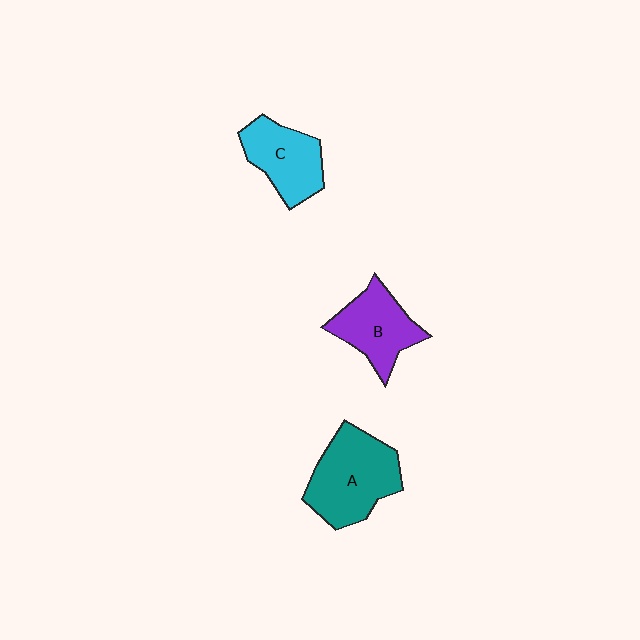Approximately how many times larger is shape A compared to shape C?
Approximately 1.4 times.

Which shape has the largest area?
Shape A (teal).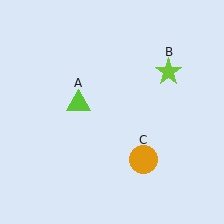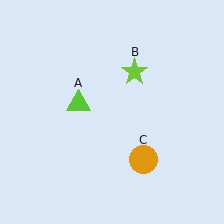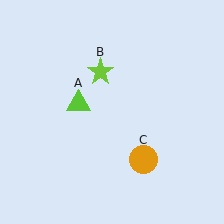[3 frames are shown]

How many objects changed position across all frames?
1 object changed position: lime star (object B).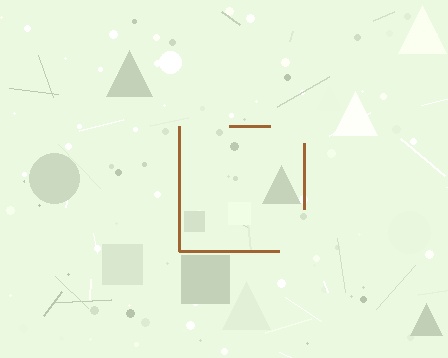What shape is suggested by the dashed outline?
The dashed outline suggests a square.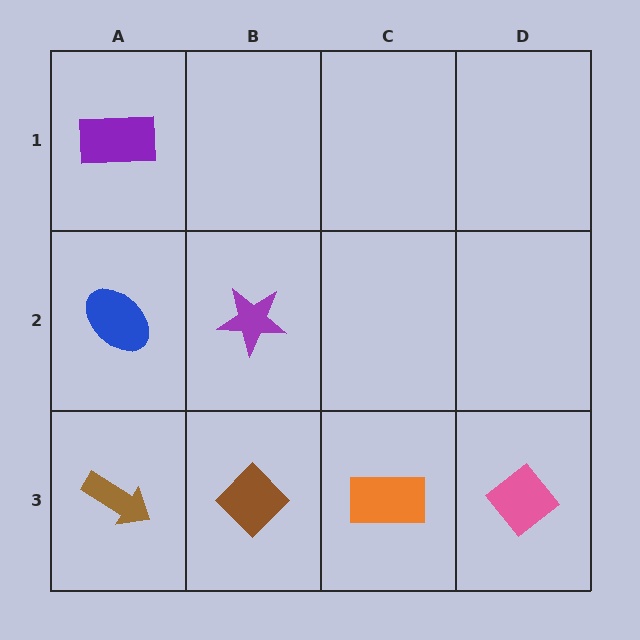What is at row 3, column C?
An orange rectangle.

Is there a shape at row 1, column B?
No, that cell is empty.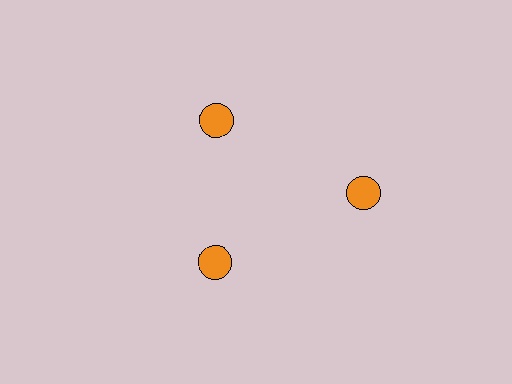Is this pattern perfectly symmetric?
No. The 3 orange circles are arranged in a ring, but one element near the 3 o'clock position is pushed outward from the center, breaking the 3-fold rotational symmetry.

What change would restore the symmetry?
The symmetry would be restored by moving it inward, back onto the ring so that all 3 circles sit at equal angles and equal distance from the center.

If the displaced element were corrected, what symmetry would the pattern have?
It would have 3-fold rotational symmetry — the pattern would map onto itself every 120 degrees.